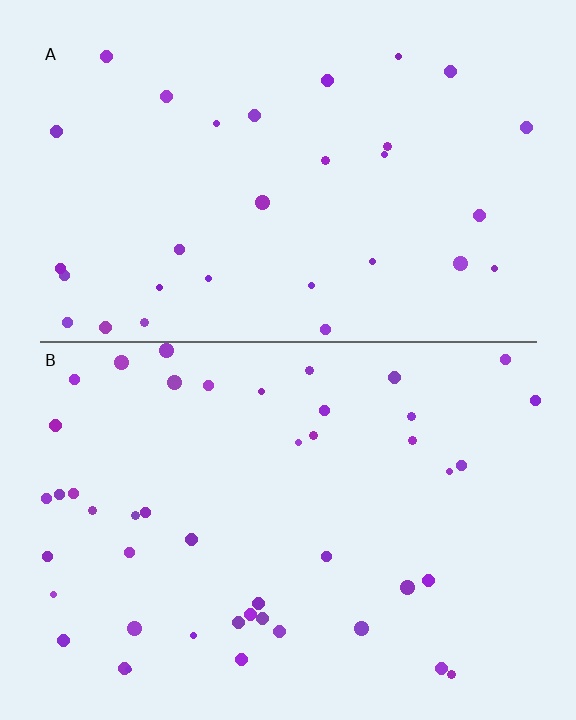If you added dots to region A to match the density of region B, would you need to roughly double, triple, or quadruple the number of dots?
Approximately double.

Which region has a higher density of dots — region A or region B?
B (the bottom).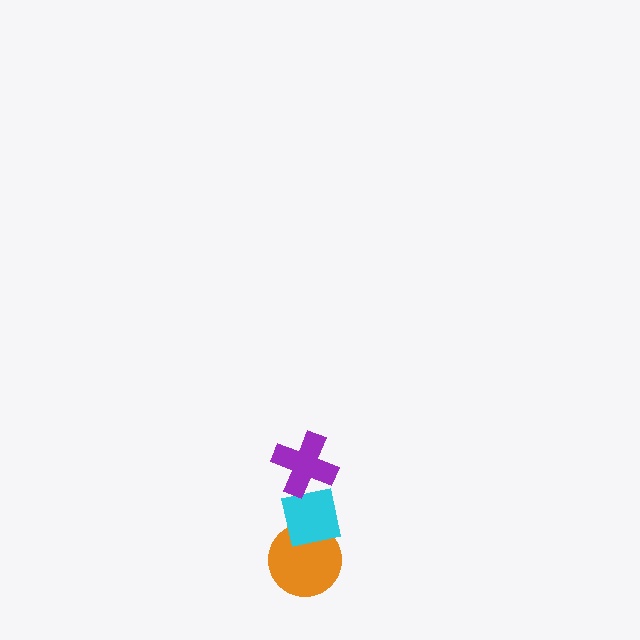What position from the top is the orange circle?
The orange circle is 3rd from the top.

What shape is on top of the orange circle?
The cyan square is on top of the orange circle.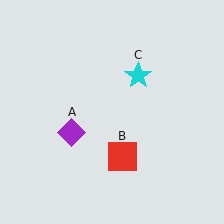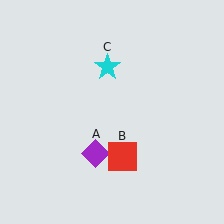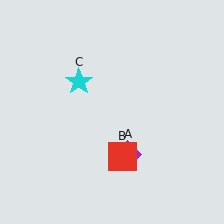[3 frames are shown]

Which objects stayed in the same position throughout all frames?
Red square (object B) remained stationary.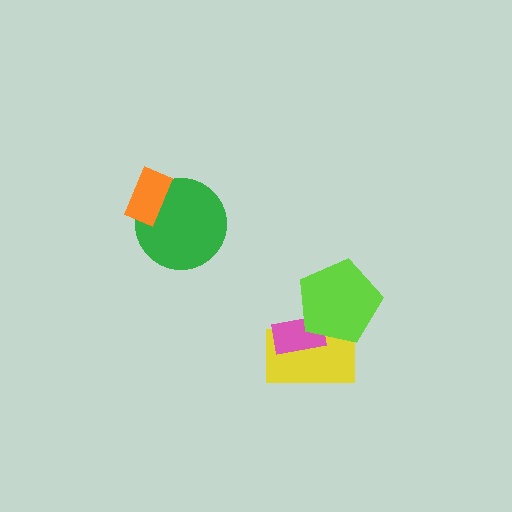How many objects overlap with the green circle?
1 object overlaps with the green circle.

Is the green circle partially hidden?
Yes, it is partially covered by another shape.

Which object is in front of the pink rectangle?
The lime pentagon is in front of the pink rectangle.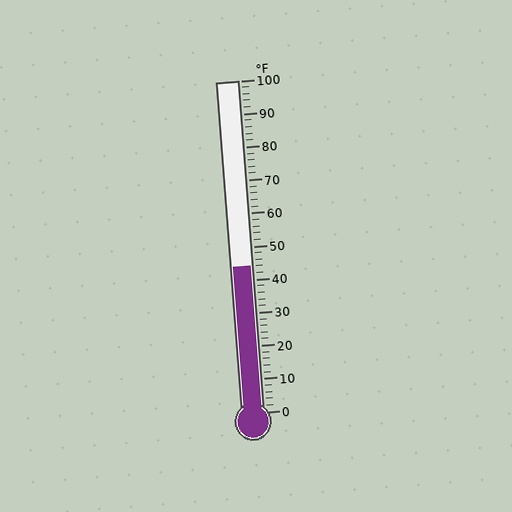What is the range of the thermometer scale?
The thermometer scale ranges from 0°F to 100°F.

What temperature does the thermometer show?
The thermometer shows approximately 44°F.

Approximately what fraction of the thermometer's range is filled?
The thermometer is filled to approximately 45% of its range.